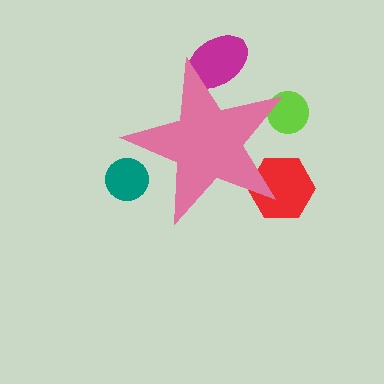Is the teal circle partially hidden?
Yes, the teal circle is partially hidden behind the pink star.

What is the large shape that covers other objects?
A pink star.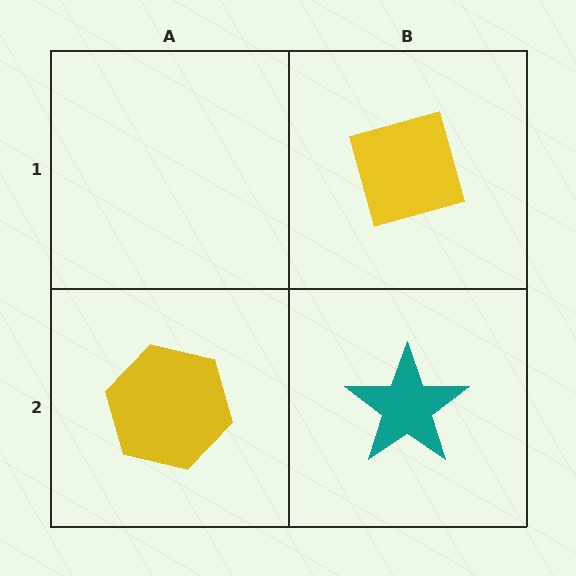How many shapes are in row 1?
1 shape.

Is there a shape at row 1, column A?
No, that cell is empty.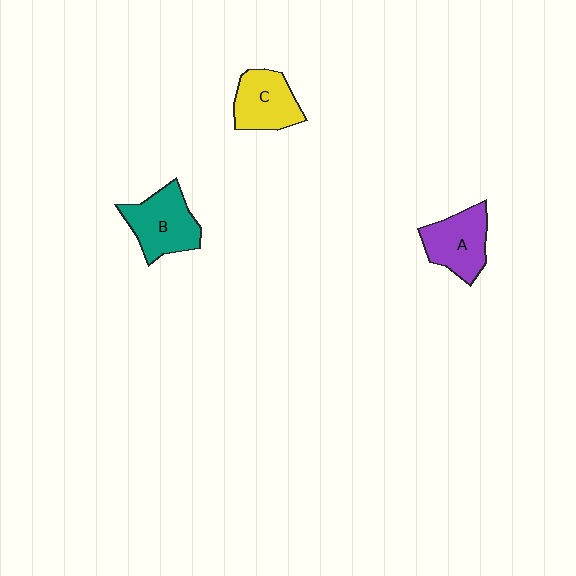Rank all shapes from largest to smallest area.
From largest to smallest: B (teal), A (purple), C (yellow).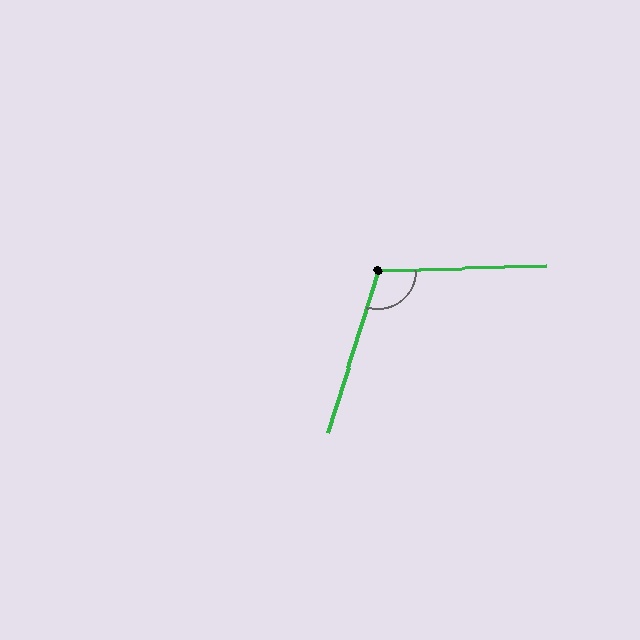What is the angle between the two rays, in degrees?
Approximately 109 degrees.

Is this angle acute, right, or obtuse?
It is obtuse.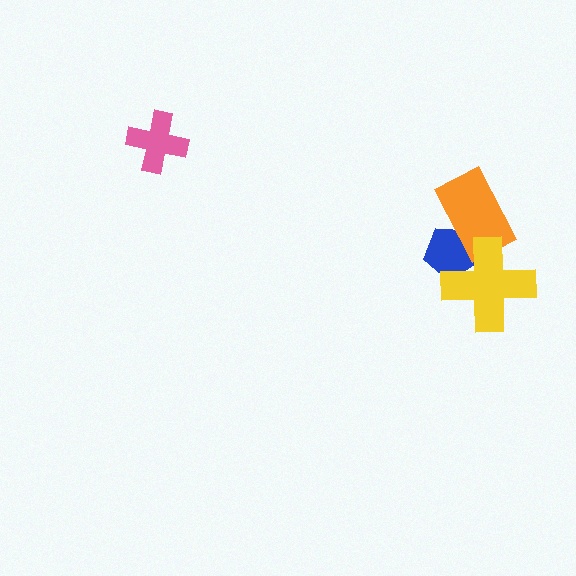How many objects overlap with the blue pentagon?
2 objects overlap with the blue pentagon.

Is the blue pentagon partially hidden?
Yes, it is partially covered by another shape.